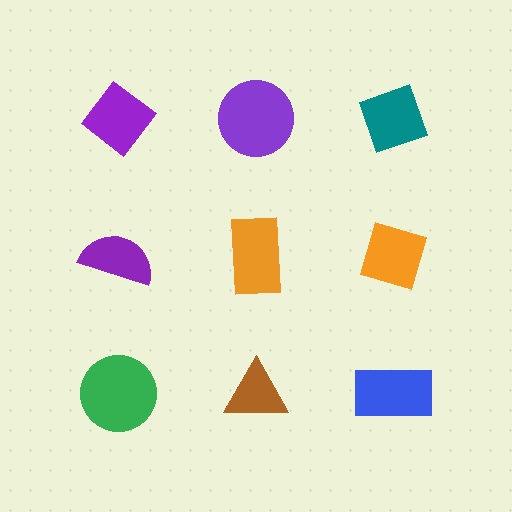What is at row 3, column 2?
A brown triangle.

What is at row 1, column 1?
A purple diamond.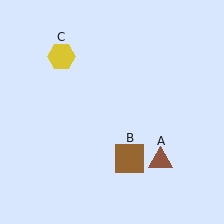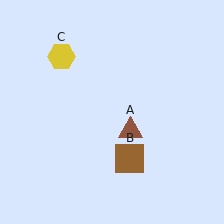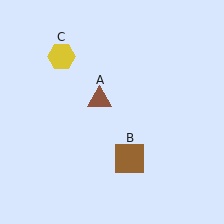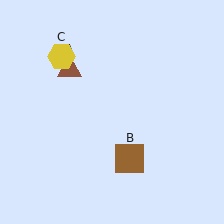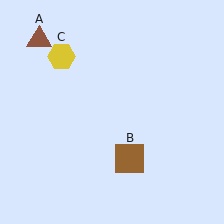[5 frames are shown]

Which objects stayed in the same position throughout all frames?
Brown square (object B) and yellow hexagon (object C) remained stationary.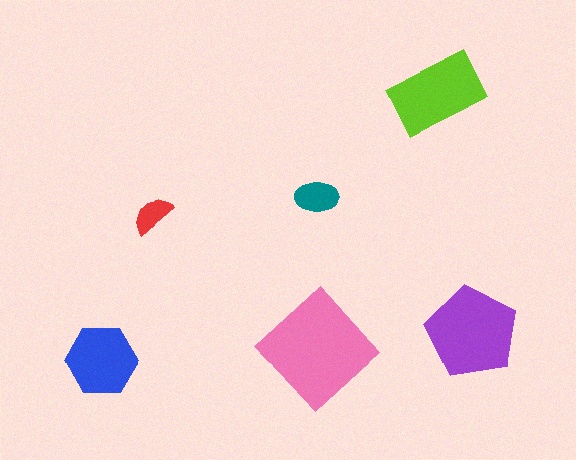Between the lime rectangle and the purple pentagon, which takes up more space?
The purple pentagon.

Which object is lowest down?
The blue hexagon is bottommost.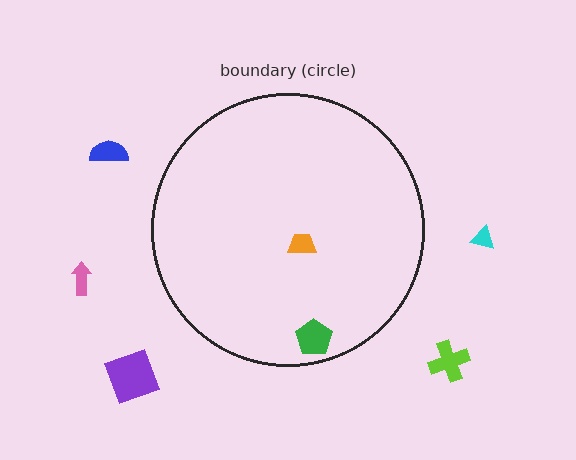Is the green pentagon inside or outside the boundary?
Inside.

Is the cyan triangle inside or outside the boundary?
Outside.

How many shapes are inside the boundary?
2 inside, 5 outside.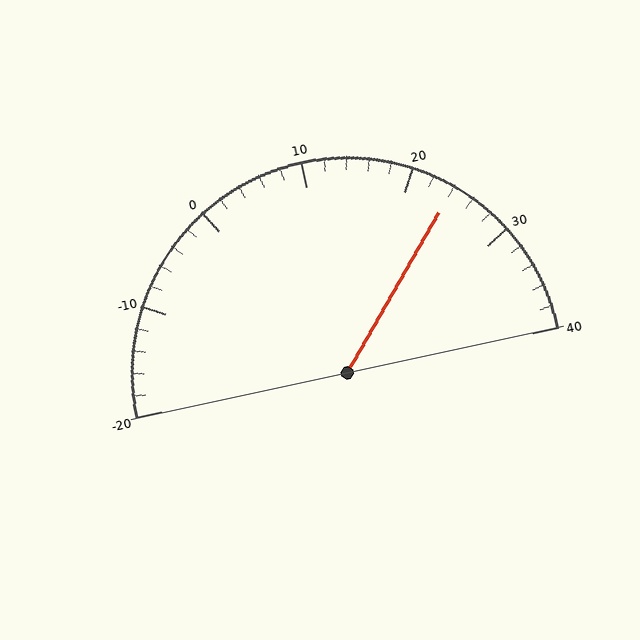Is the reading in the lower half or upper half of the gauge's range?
The reading is in the upper half of the range (-20 to 40).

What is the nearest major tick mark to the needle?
The nearest major tick mark is 20.